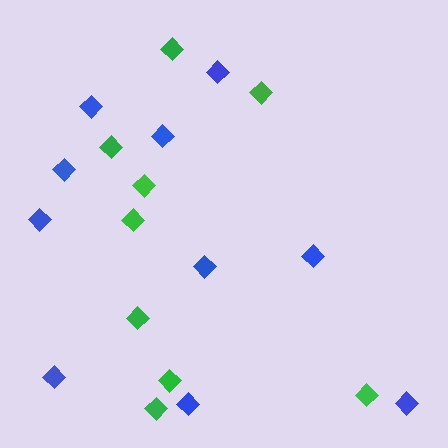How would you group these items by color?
There are 2 groups: one group of blue diamonds (10) and one group of green diamonds (9).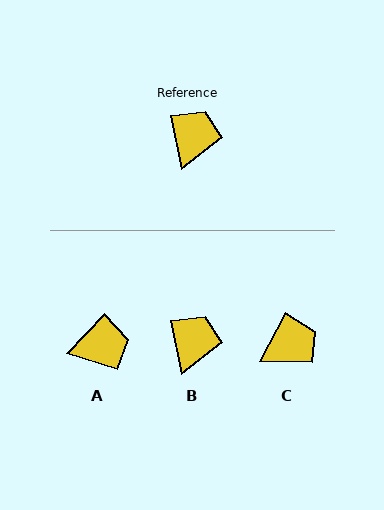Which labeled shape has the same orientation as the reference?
B.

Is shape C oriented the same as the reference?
No, it is off by about 38 degrees.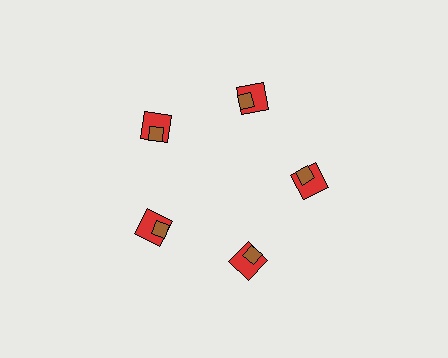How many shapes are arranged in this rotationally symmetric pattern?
There are 15 shapes, arranged in 5 groups of 3.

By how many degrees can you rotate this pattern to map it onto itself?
The pattern maps onto itself every 72 degrees of rotation.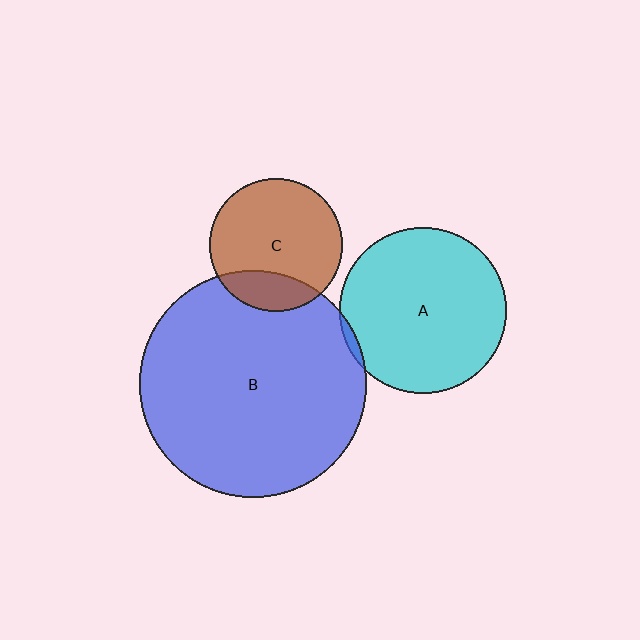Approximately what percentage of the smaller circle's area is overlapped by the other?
Approximately 5%.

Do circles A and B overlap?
Yes.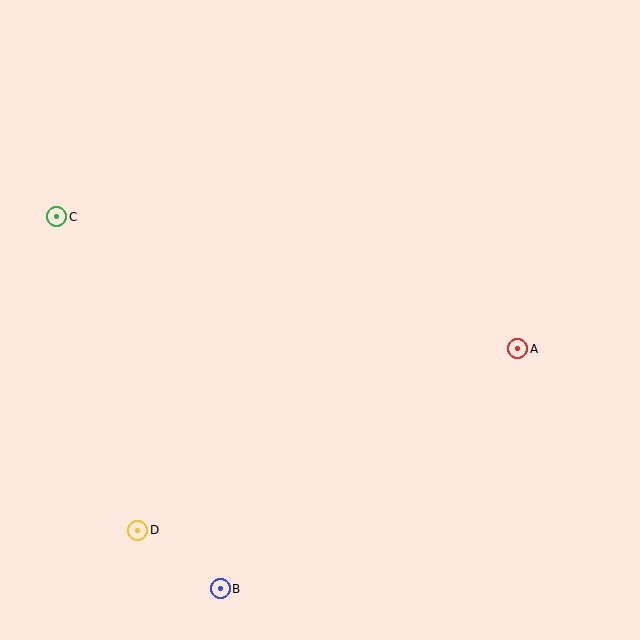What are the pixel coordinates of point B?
Point B is at (220, 589).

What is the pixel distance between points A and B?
The distance between A and B is 382 pixels.